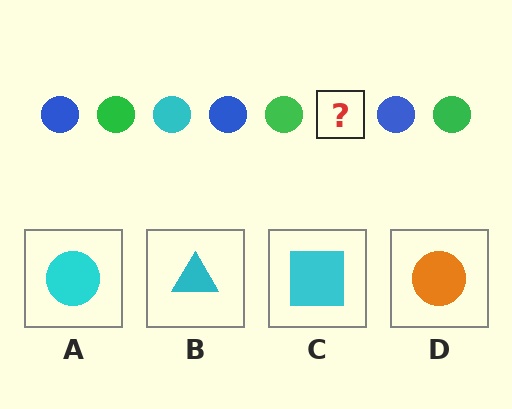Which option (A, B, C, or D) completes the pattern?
A.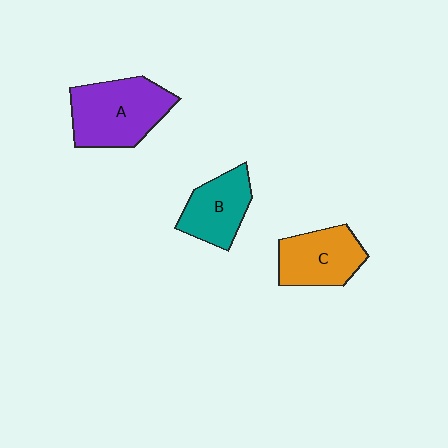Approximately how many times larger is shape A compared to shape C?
Approximately 1.3 times.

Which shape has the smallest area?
Shape B (teal).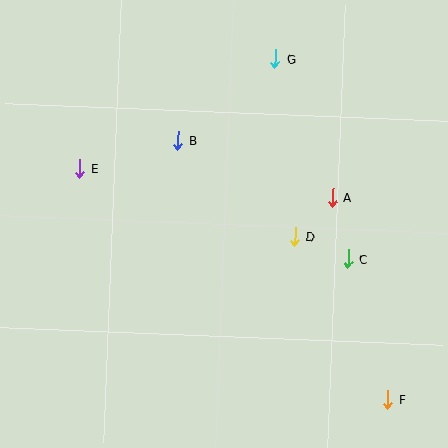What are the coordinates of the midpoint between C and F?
The midpoint between C and F is at (368, 329).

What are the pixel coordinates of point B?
Point B is at (178, 140).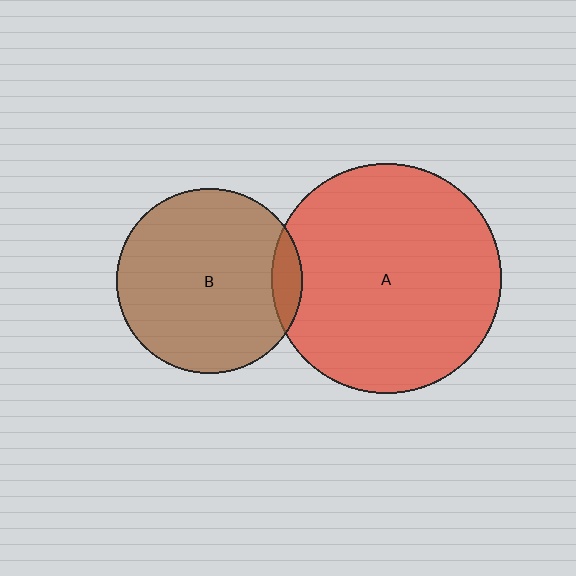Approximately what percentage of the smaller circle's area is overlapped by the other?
Approximately 10%.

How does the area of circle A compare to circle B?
Approximately 1.5 times.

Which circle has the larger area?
Circle A (red).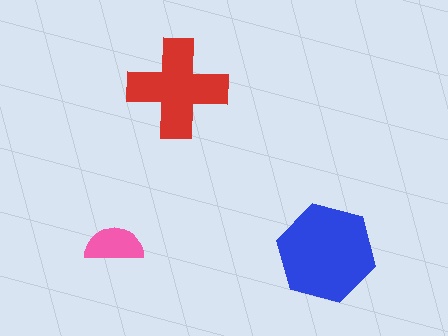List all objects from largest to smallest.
The blue hexagon, the red cross, the pink semicircle.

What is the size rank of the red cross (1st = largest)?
2nd.